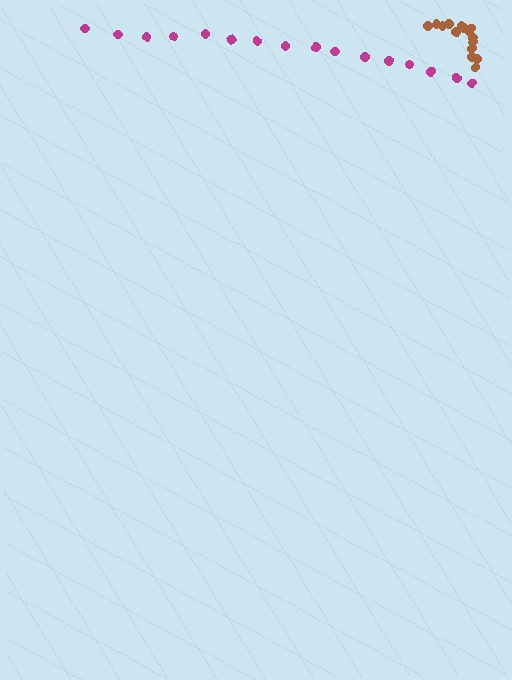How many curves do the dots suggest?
There are 2 distinct paths.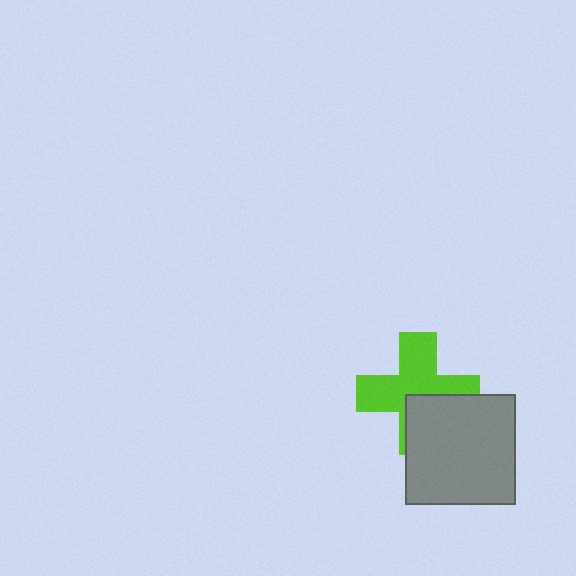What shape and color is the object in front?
The object in front is a gray square.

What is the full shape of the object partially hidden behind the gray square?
The partially hidden object is a lime cross.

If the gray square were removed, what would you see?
You would see the complete lime cross.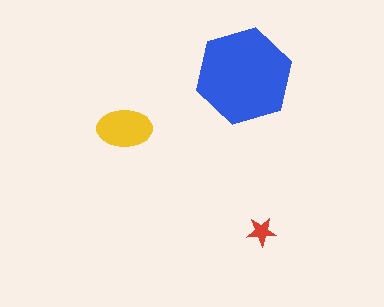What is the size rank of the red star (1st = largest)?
3rd.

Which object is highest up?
The blue hexagon is topmost.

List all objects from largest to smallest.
The blue hexagon, the yellow ellipse, the red star.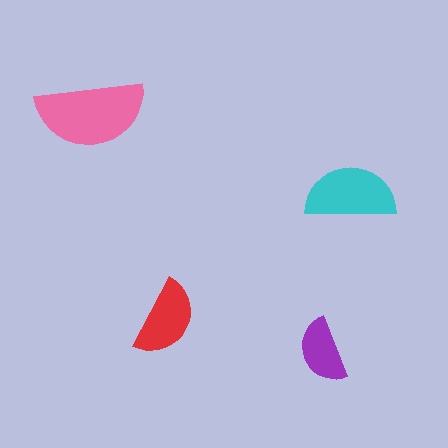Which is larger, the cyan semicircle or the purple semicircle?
The cyan one.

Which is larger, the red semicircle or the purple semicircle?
The red one.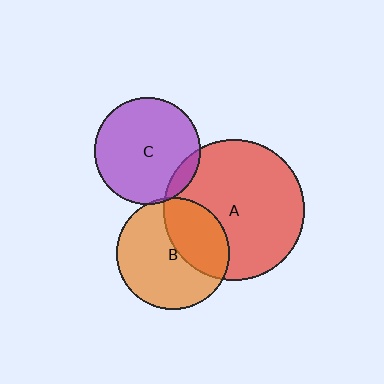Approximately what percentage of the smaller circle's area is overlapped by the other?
Approximately 35%.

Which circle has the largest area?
Circle A (red).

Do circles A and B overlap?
Yes.